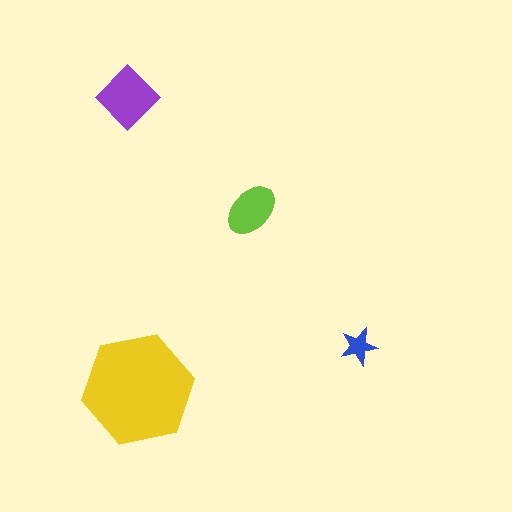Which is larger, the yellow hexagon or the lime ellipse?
The yellow hexagon.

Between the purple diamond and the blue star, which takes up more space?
The purple diamond.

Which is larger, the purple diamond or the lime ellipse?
The purple diamond.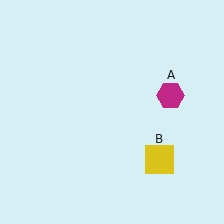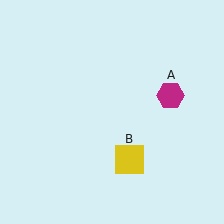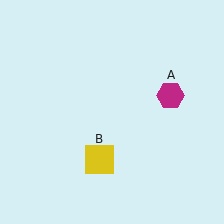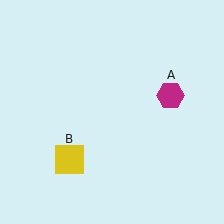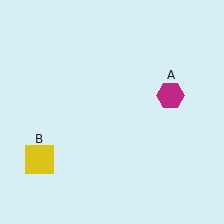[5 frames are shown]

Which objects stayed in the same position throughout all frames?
Magenta hexagon (object A) remained stationary.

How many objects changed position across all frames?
1 object changed position: yellow square (object B).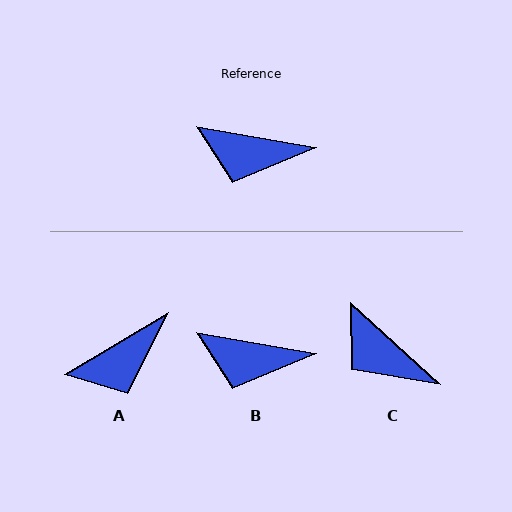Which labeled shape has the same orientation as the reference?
B.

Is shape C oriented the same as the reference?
No, it is off by about 32 degrees.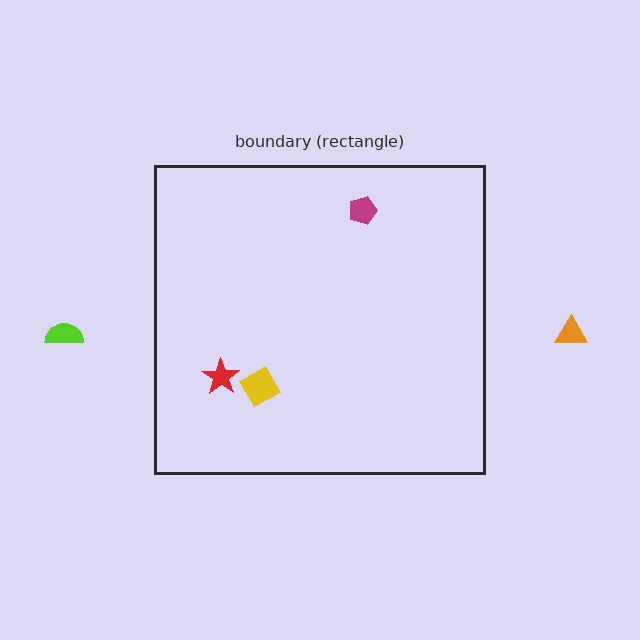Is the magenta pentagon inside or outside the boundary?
Inside.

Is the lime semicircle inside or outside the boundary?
Outside.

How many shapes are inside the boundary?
3 inside, 2 outside.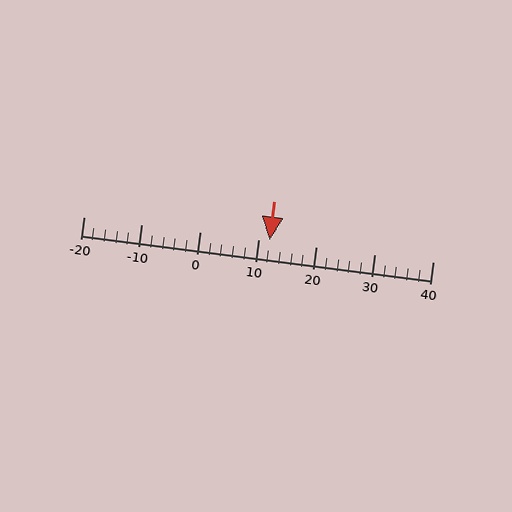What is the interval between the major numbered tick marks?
The major tick marks are spaced 10 units apart.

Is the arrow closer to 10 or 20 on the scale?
The arrow is closer to 10.